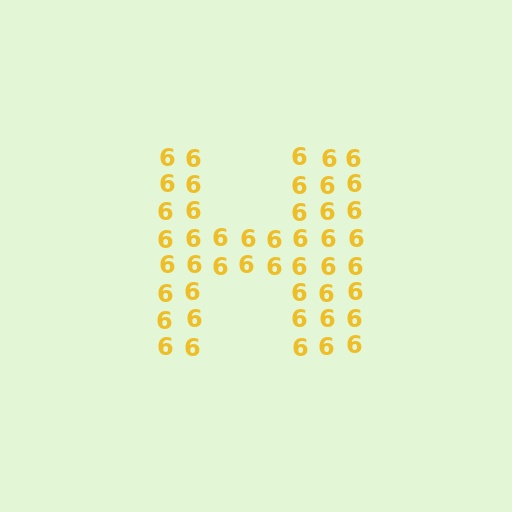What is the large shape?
The large shape is the letter H.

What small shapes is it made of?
It is made of small digit 6's.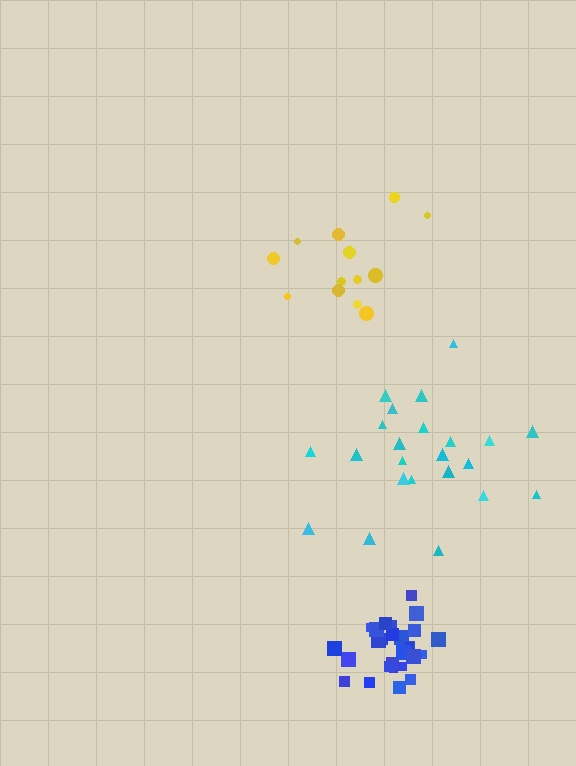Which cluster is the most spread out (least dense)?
Cyan.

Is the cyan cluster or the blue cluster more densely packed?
Blue.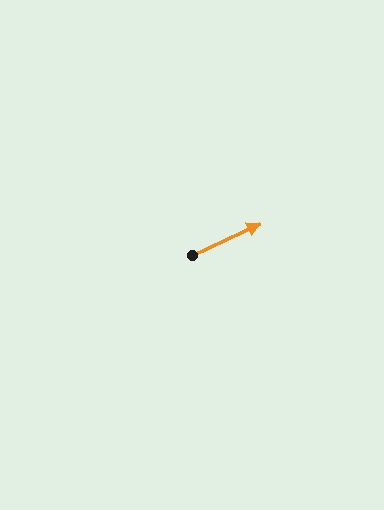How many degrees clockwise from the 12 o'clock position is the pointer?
Approximately 65 degrees.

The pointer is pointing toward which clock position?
Roughly 2 o'clock.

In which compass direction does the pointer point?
Northeast.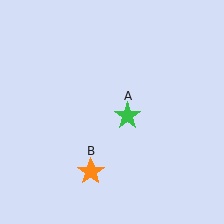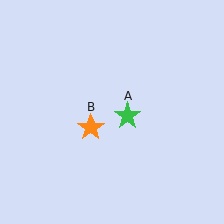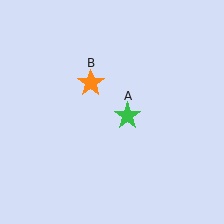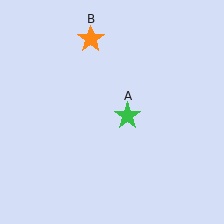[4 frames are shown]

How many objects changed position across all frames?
1 object changed position: orange star (object B).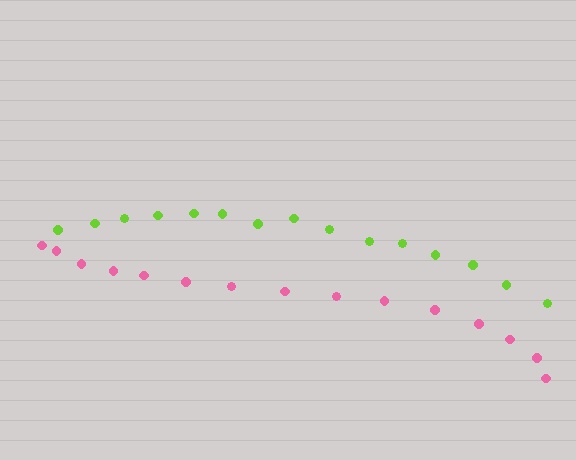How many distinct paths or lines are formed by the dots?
There are 2 distinct paths.